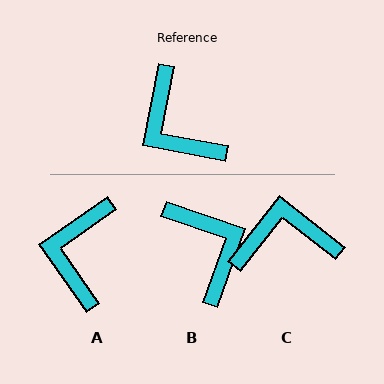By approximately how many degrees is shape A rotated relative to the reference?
Approximately 44 degrees clockwise.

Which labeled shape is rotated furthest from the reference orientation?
B, about 172 degrees away.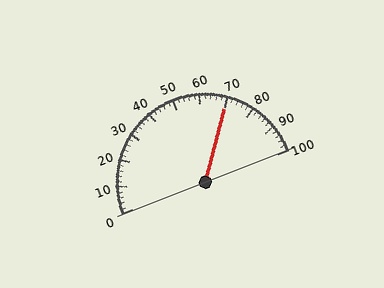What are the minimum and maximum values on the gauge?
The gauge ranges from 0 to 100.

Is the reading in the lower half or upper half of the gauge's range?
The reading is in the upper half of the range (0 to 100).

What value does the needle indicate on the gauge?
The needle indicates approximately 70.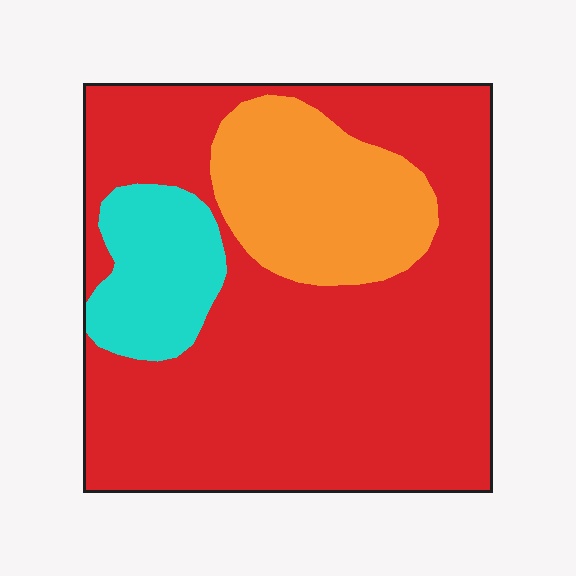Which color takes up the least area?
Cyan, at roughly 10%.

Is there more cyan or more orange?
Orange.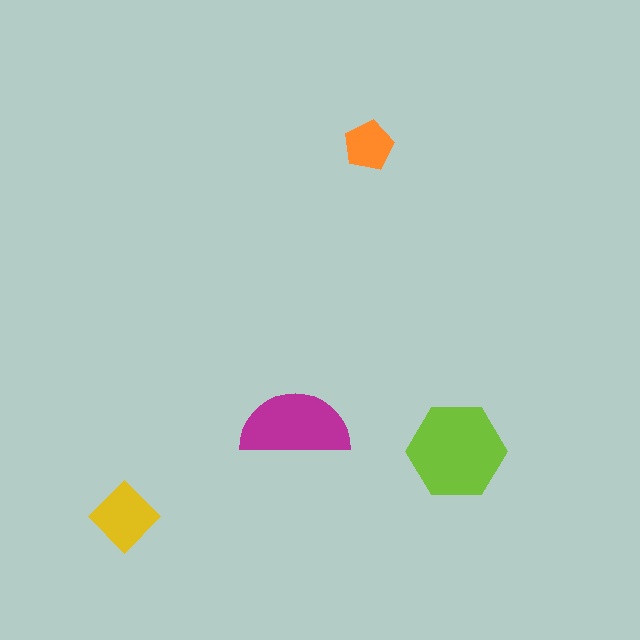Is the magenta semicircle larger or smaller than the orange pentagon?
Larger.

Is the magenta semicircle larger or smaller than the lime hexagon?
Smaller.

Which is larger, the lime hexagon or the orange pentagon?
The lime hexagon.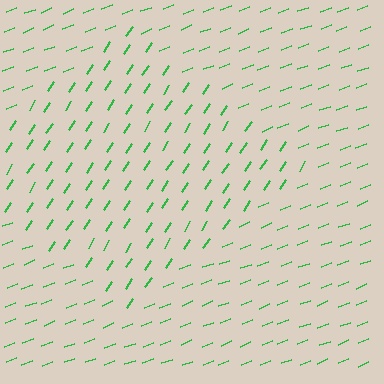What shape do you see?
I see a diamond.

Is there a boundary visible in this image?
Yes, there is a texture boundary formed by a change in line orientation.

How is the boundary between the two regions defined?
The boundary is defined purely by a change in line orientation (approximately 36 degrees difference). All lines are the same color and thickness.